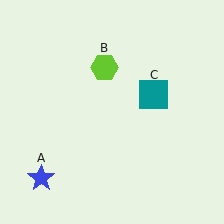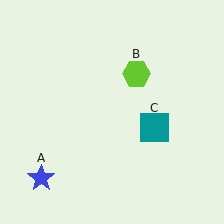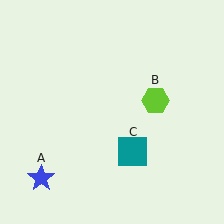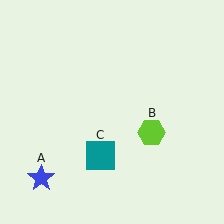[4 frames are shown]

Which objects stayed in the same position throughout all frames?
Blue star (object A) remained stationary.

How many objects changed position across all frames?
2 objects changed position: lime hexagon (object B), teal square (object C).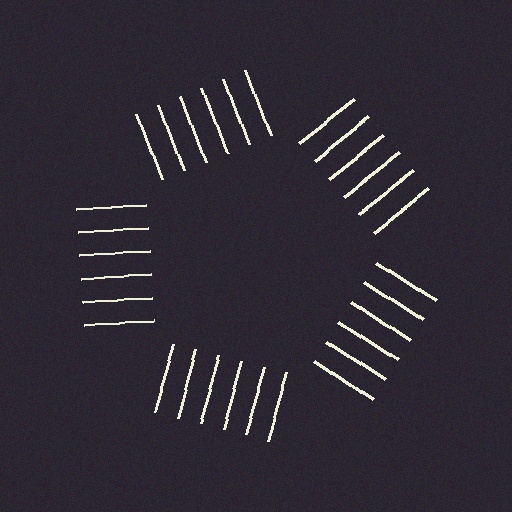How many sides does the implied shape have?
5 sides — the line-ends trace a pentagon.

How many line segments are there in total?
30 — 6 along each of the 5 edges.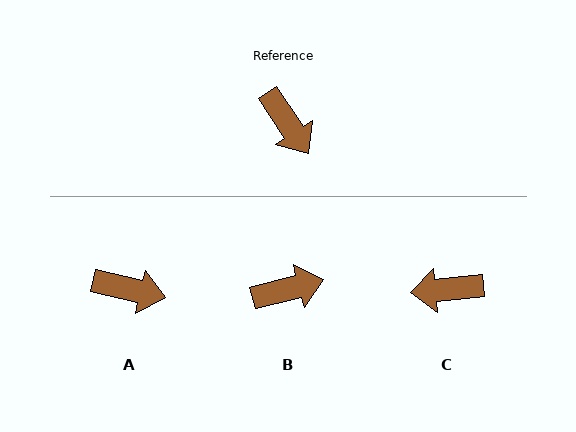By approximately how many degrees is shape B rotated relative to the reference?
Approximately 71 degrees counter-clockwise.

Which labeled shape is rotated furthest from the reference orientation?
C, about 118 degrees away.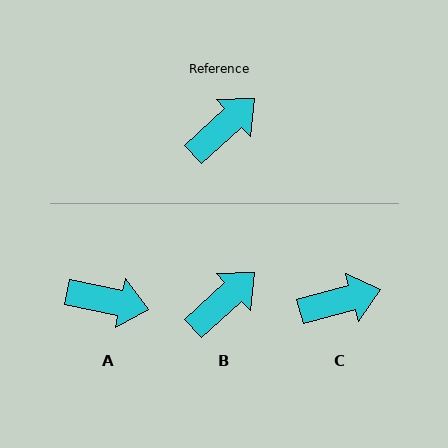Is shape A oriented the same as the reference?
No, it is off by about 54 degrees.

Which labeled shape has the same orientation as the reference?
B.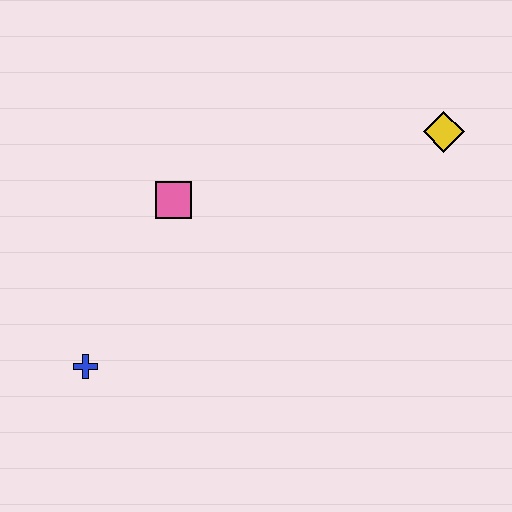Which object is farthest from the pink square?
The yellow diamond is farthest from the pink square.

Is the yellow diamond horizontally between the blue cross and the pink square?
No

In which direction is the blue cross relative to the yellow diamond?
The blue cross is to the left of the yellow diamond.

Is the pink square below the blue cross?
No